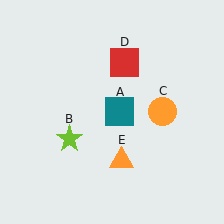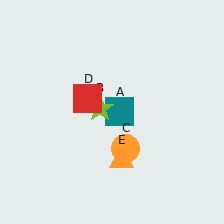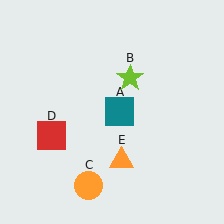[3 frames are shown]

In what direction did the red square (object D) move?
The red square (object D) moved down and to the left.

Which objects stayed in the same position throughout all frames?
Teal square (object A) and orange triangle (object E) remained stationary.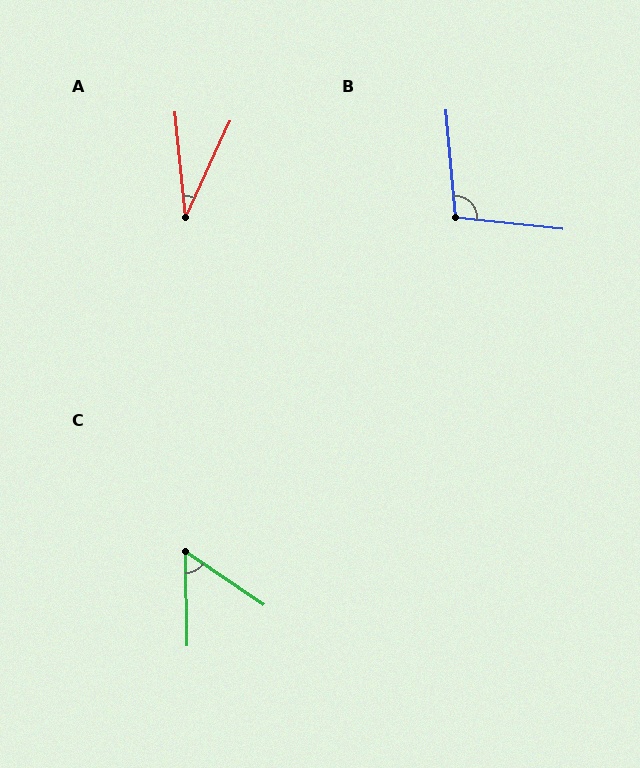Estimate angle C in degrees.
Approximately 55 degrees.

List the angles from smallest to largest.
A (31°), C (55°), B (102°).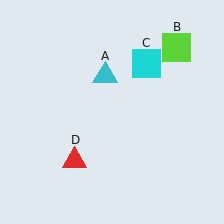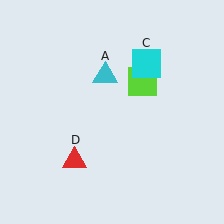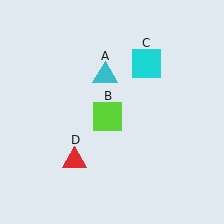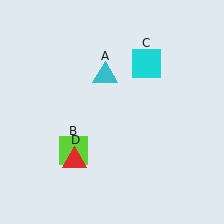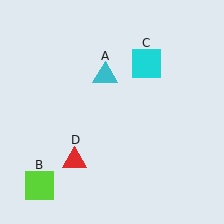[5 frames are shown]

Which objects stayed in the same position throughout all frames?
Cyan triangle (object A) and cyan square (object C) and red triangle (object D) remained stationary.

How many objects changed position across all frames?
1 object changed position: lime square (object B).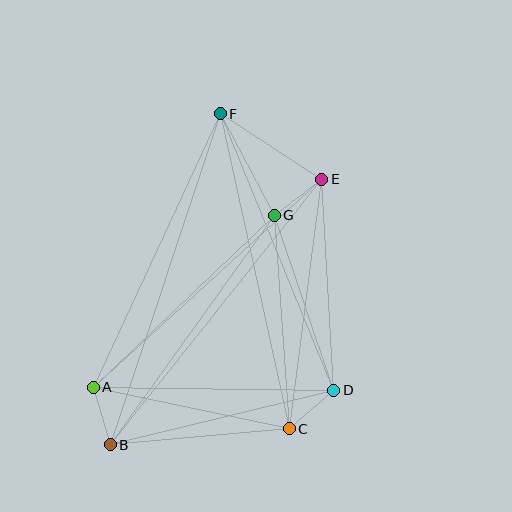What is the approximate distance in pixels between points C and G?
The distance between C and G is approximately 214 pixels.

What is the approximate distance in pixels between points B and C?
The distance between B and C is approximately 180 pixels.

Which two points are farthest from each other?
Points B and F are farthest from each other.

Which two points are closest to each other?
Points C and D are closest to each other.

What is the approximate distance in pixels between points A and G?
The distance between A and G is approximately 250 pixels.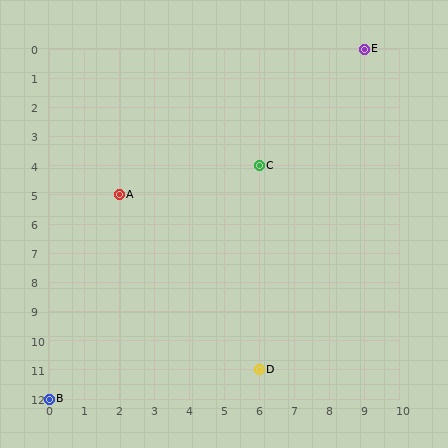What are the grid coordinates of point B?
Point B is at grid coordinates (0, 12).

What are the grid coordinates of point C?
Point C is at grid coordinates (6, 4).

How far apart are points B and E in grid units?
Points B and E are 9 columns and 12 rows apart (about 15.0 grid units diagonally).